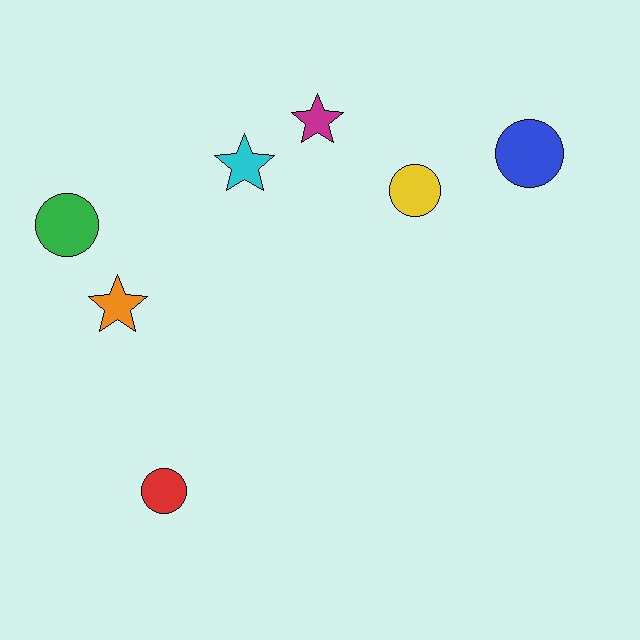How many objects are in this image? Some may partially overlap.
There are 7 objects.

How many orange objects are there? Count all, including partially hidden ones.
There is 1 orange object.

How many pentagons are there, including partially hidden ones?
There are no pentagons.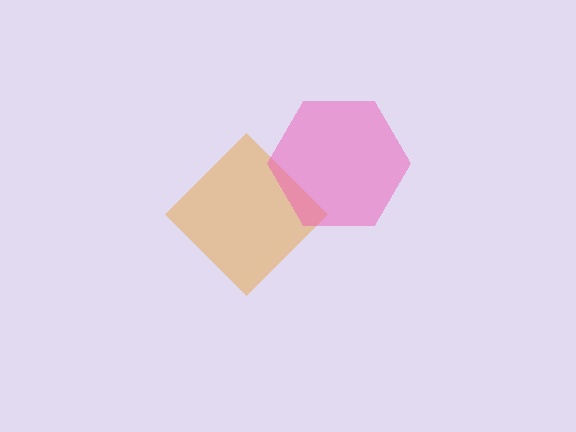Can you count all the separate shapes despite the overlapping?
Yes, there are 2 separate shapes.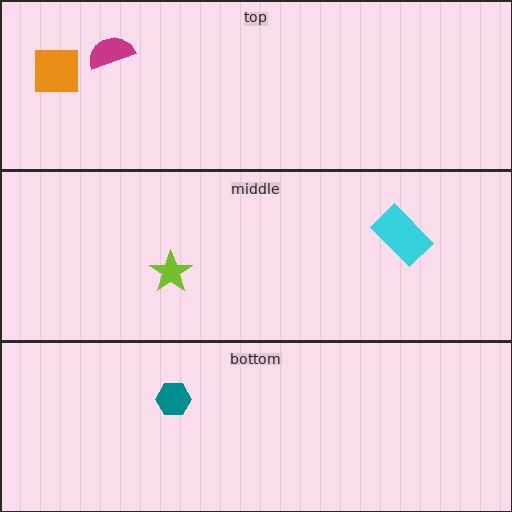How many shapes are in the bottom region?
1.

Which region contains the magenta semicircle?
The top region.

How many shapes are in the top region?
2.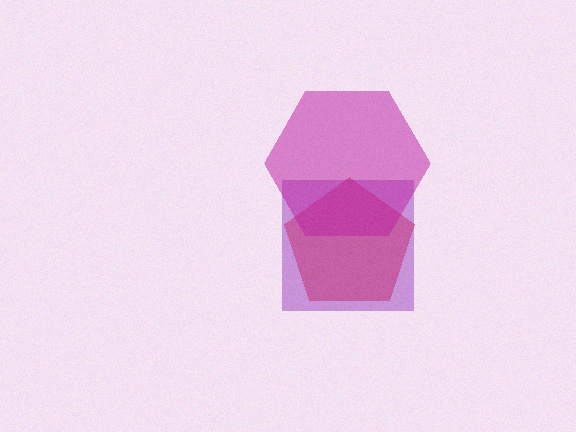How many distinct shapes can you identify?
There are 3 distinct shapes: a red pentagon, a purple square, a magenta hexagon.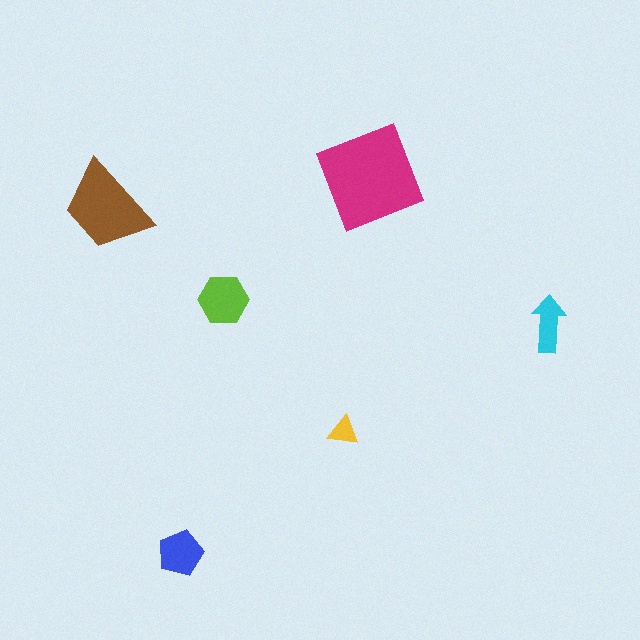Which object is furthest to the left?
The brown trapezoid is leftmost.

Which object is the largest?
The magenta diamond.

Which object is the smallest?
The yellow triangle.